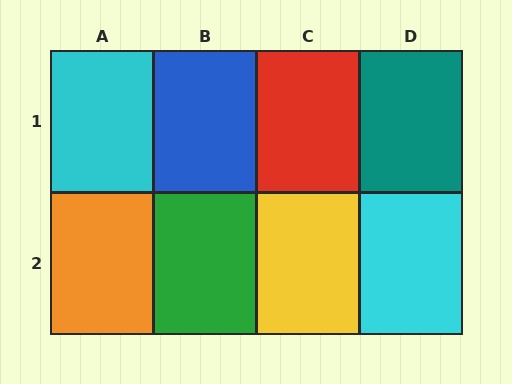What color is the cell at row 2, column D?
Cyan.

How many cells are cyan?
2 cells are cyan.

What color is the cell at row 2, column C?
Yellow.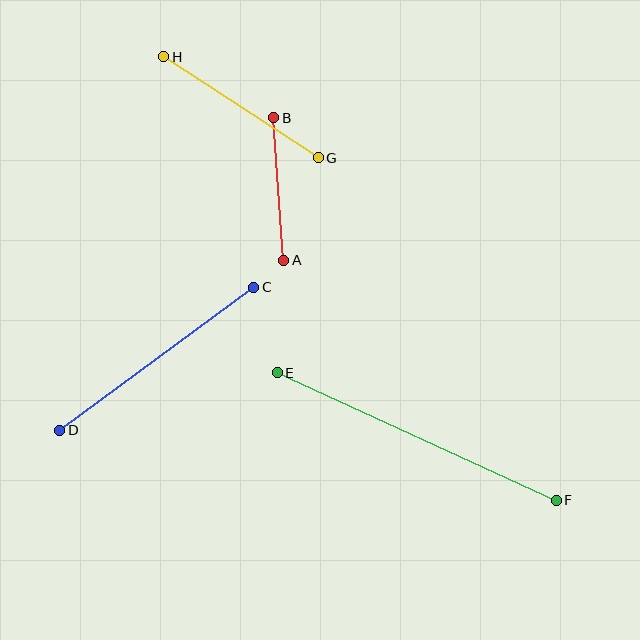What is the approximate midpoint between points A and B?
The midpoint is at approximately (279, 189) pixels.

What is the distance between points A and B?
The distance is approximately 143 pixels.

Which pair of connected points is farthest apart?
Points E and F are farthest apart.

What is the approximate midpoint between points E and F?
The midpoint is at approximately (417, 437) pixels.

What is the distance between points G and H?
The distance is approximately 185 pixels.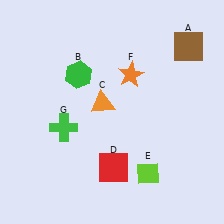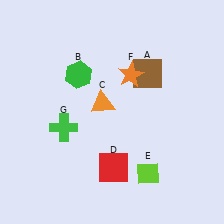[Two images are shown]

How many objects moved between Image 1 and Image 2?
1 object moved between the two images.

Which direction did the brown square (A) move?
The brown square (A) moved left.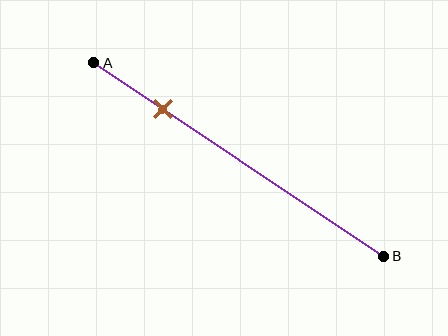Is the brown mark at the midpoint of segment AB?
No, the mark is at about 25% from A, not at the 50% midpoint.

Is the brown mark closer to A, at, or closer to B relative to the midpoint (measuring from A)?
The brown mark is closer to point A than the midpoint of segment AB.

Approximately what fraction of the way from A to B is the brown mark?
The brown mark is approximately 25% of the way from A to B.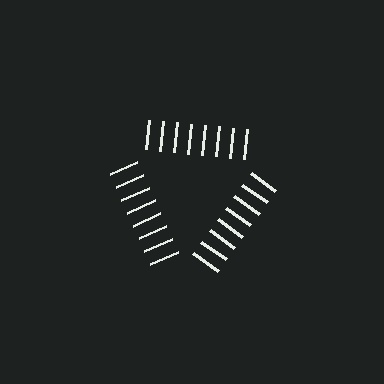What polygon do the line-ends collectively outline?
An illusory triangle — the line segments terminate on its edges but no continuous stroke is drawn.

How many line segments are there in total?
24 — 8 along each of the 3 edges.